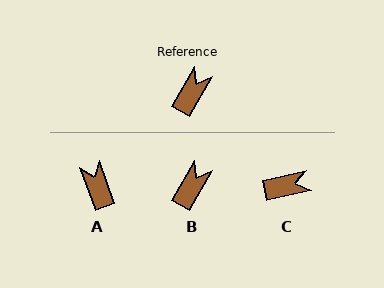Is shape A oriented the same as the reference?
No, it is off by about 50 degrees.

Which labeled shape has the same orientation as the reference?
B.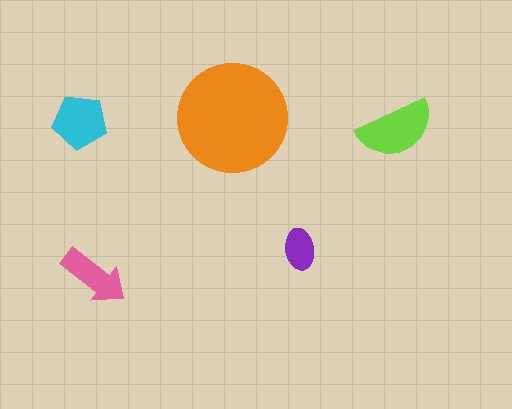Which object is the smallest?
The purple ellipse.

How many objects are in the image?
There are 5 objects in the image.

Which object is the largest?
The orange circle.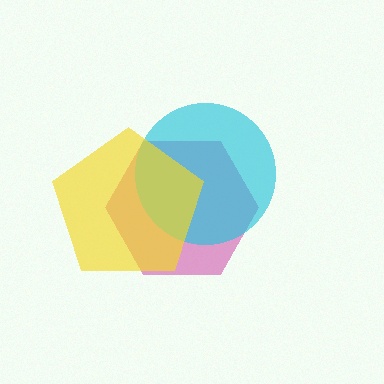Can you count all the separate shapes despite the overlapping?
Yes, there are 3 separate shapes.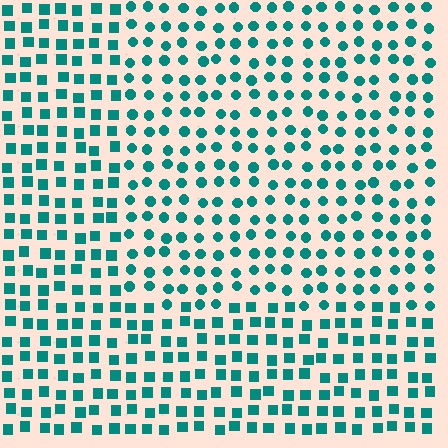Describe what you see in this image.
The image is filled with small teal elements arranged in a uniform grid. A rectangle-shaped region contains circles, while the surrounding area contains squares. The boundary is defined purely by the change in element shape.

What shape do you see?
I see a rectangle.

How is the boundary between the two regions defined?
The boundary is defined by a change in element shape: circles inside vs. squares outside. All elements share the same color and spacing.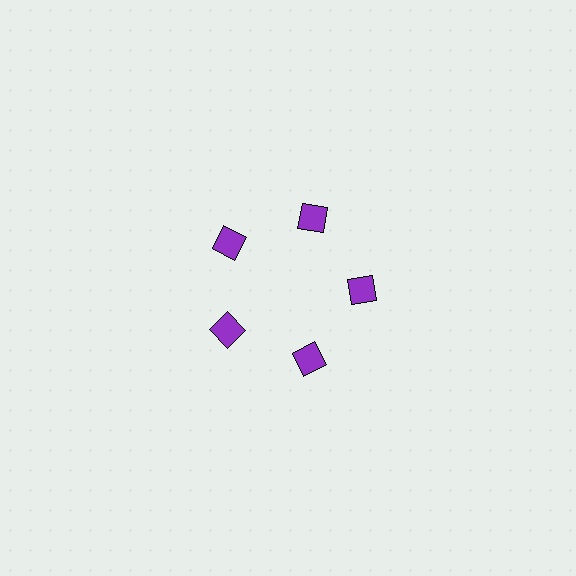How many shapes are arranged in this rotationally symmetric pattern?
There are 5 shapes, arranged in 5 groups of 1.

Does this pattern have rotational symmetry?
Yes, this pattern has 5-fold rotational symmetry. It looks the same after rotating 72 degrees around the center.